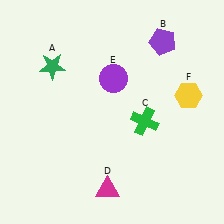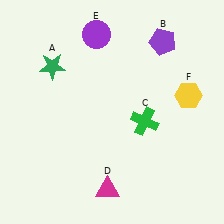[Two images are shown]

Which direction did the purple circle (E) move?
The purple circle (E) moved up.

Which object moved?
The purple circle (E) moved up.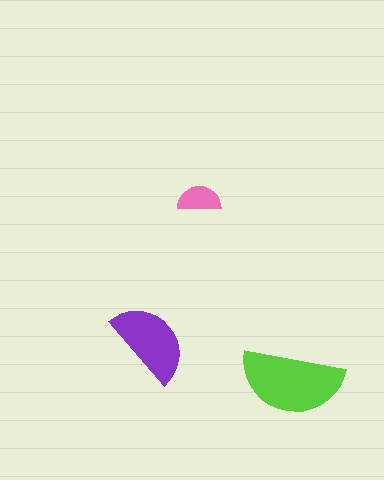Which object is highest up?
The pink semicircle is topmost.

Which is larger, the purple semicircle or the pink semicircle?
The purple one.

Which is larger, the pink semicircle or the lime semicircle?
The lime one.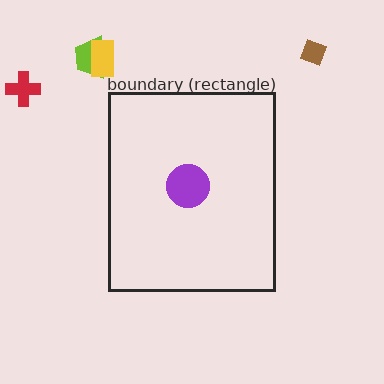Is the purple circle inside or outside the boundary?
Inside.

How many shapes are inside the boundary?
1 inside, 4 outside.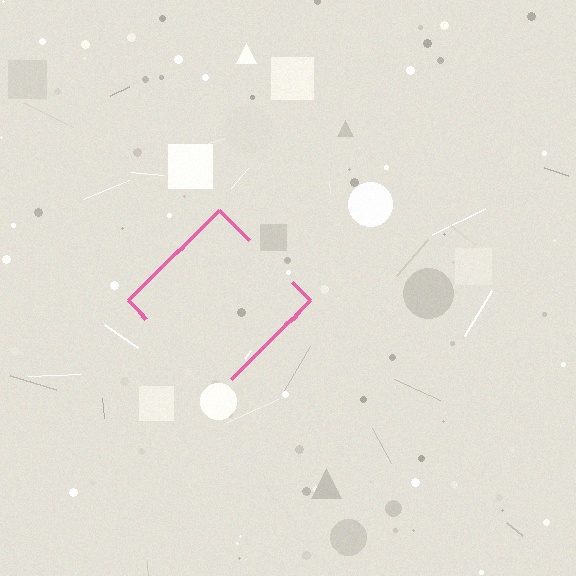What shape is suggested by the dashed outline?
The dashed outline suggests a diamond.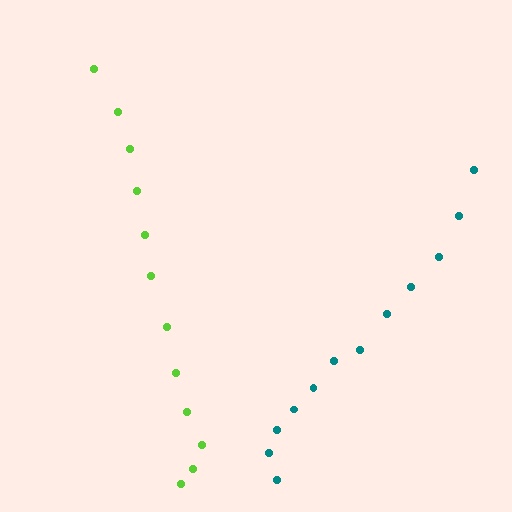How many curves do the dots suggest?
There are 2 distinct paths.